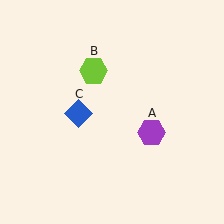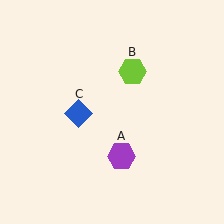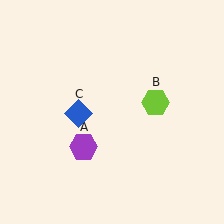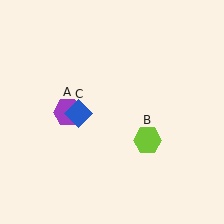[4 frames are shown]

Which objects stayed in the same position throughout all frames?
Blue diamond (object C) remained stationary.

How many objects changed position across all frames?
2 objects changed position: purple hexagon (object A), lime hexagon (object B).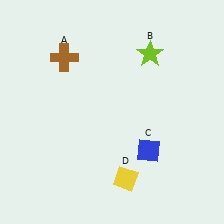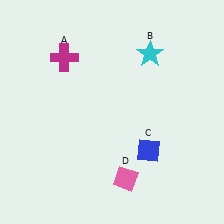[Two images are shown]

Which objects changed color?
A changed from brown to magenta. B changed from lime to cyan. D changed from yellow to pink.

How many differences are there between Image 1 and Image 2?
There are 3 differences between the two images.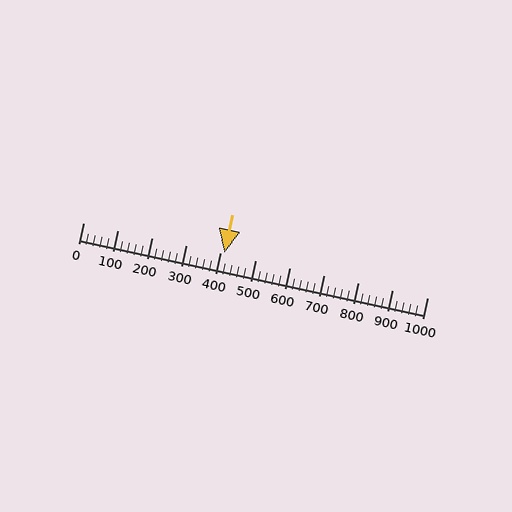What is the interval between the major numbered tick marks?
The major tick marks are spaced 100 units apart.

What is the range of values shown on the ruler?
The ruler shows values from 0 to 1000.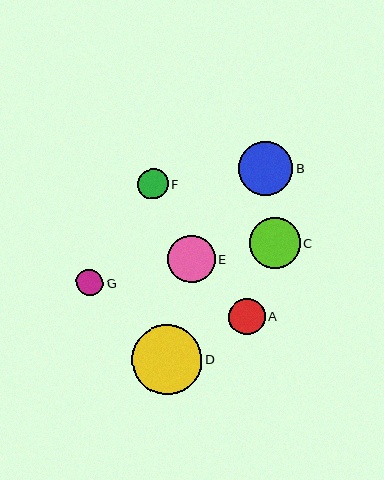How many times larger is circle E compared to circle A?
Circle E is approximately 1.3 times the size of circle A.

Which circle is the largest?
Circle D is the largest with a size of approximately 70 pixels.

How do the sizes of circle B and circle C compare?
Circle B and circle C are approximately the same size.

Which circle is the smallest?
Circle G is the smallest with a size of approximately 27 pixels.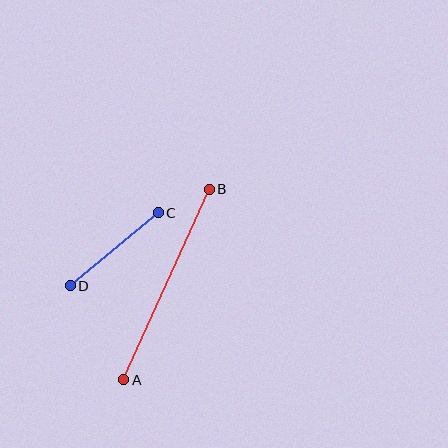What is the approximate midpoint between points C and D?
The midpoint is at approximately (114, 249) pixels.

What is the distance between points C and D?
The distance is approximately 114 pixels.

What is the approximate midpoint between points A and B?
The midpoint is at approximately (167, 284) pixels.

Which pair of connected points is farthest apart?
Points A and B are farthest apart.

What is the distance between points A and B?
The distance is approximately 209 pixels.